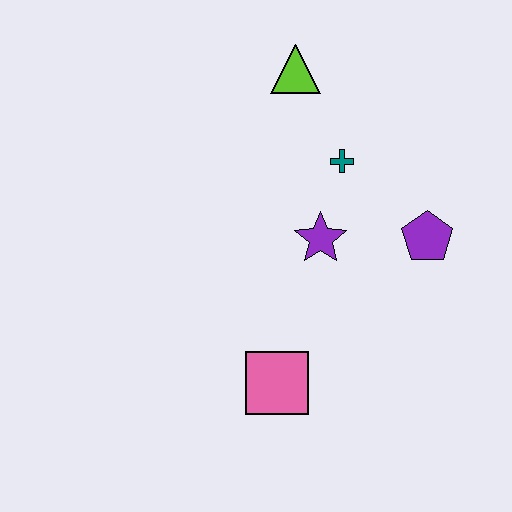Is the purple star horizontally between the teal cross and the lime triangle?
Yes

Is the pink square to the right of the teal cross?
No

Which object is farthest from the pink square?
The lime triangle is farthest from the pink square.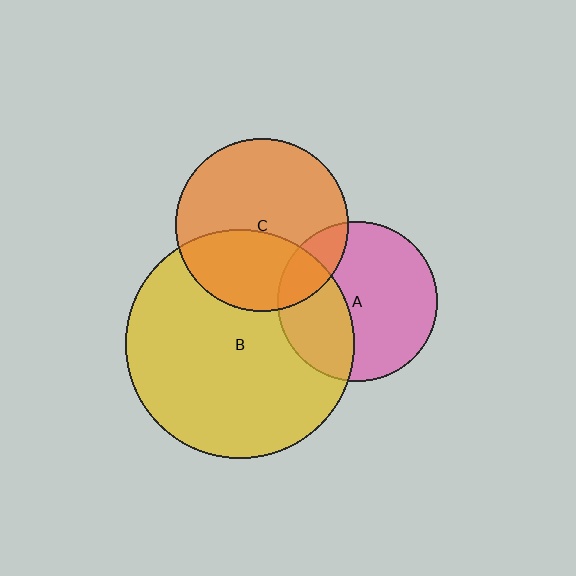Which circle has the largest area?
Circle B (yellow).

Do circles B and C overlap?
Yes.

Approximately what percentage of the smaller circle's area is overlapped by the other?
Approximately 35%.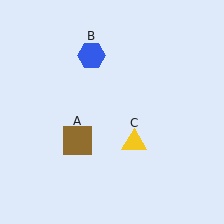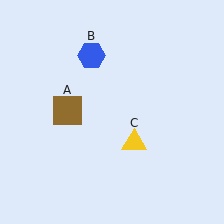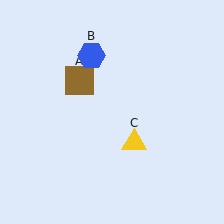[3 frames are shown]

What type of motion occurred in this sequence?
The brown square (object A) rotated clockwise around the center of the scene.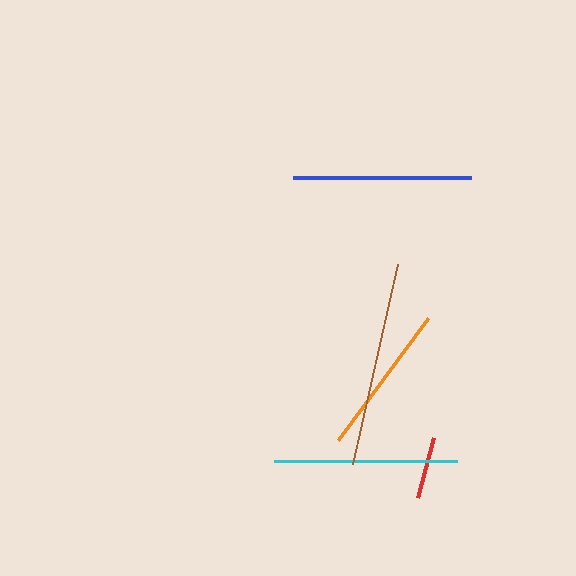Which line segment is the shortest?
The red line is the shortest at approximately 63 pixels.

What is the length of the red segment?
The red segment is approximately 63 pixels long.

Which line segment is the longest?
The brown line is the longest at approximately 205 pixels.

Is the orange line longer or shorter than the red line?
The orange line is longer than the red line.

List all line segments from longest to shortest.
From longest to shortest: brown, cyan, blue, orange, red.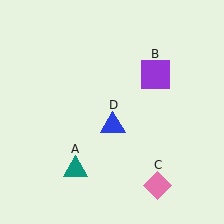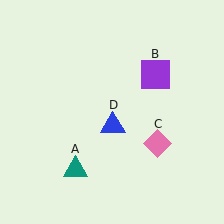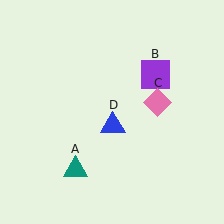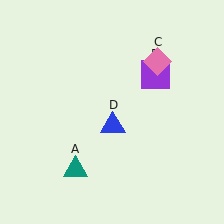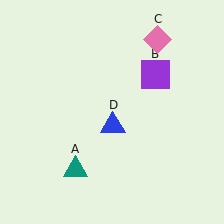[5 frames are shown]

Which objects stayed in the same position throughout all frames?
Teal triangle (object A) and purple square (object B) and blue triangle (object D) remained stationary.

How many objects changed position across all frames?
1 object changed position: pink diamond (object C).